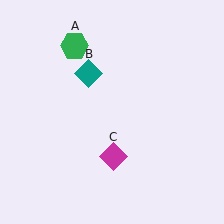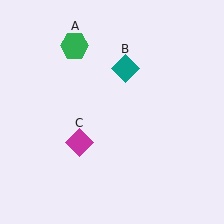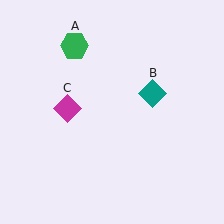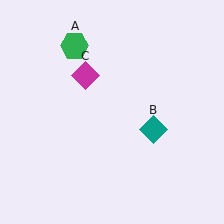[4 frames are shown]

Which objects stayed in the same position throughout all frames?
Green hexagon (object A) remained stationary.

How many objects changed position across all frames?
2 objects changed position: teal diamond (object B), magenta diamond (object C).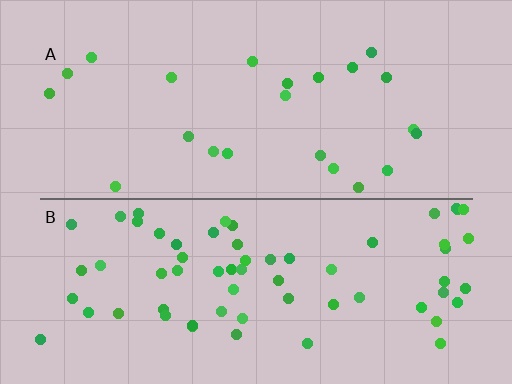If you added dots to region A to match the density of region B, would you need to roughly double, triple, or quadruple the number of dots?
Approximately triple.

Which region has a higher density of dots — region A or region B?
B (the bottom).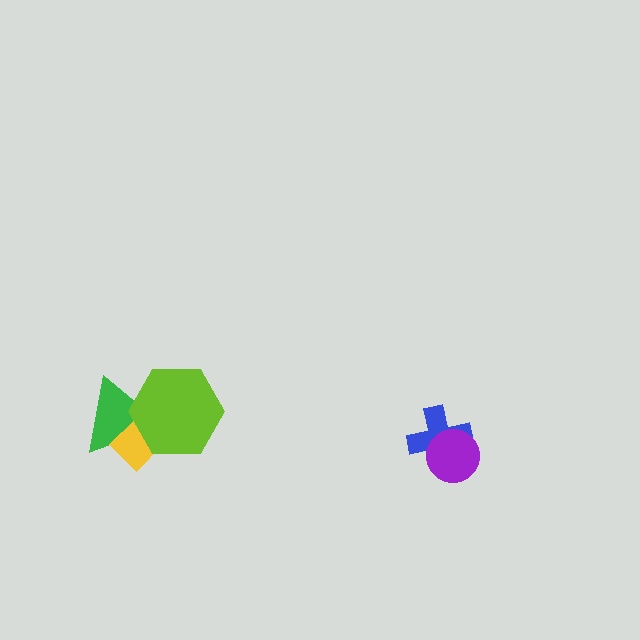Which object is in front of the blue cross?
The purple circle is in front of the blue cross.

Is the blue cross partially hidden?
Yes, it is partially covered by another shape.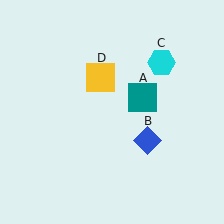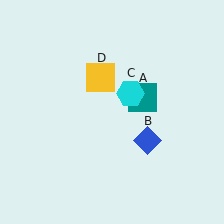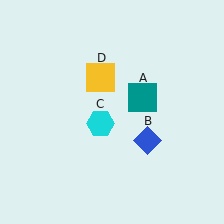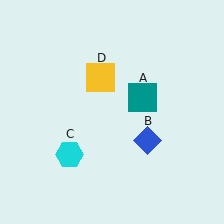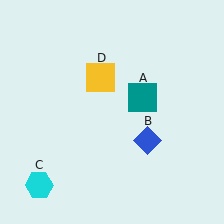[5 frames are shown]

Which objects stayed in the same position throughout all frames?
Teal square (object A) and blue diamond (object B) and yellow square (object D) remained stationary.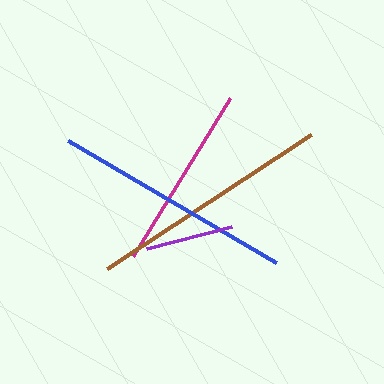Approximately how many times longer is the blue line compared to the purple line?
The blue line is approximately 2.8 times the length of the purple line.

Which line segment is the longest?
The brown line is the longest at approximately 244 pixels.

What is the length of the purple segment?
The purple segment is approximately 87 pixels long.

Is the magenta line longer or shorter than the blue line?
The blue line is longer than the magenta line.